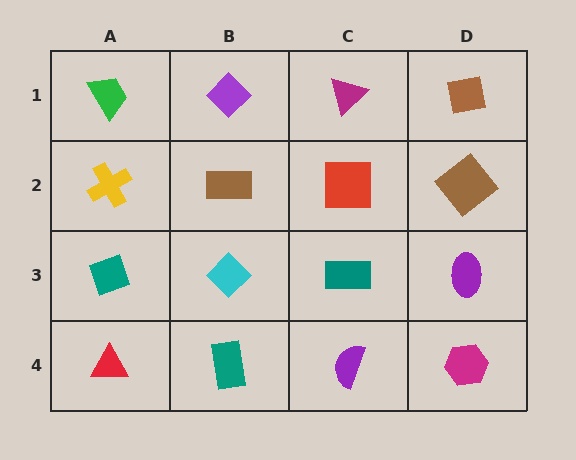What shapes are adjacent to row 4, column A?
A teal diamond (row 3, column A), a teal rectangle (row 4, column B).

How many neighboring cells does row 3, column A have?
3.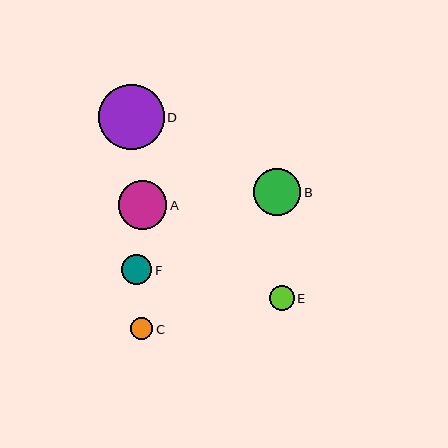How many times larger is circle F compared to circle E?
Circle F is approximately 1.2 times the size of circle E.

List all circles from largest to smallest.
From largest to smallest: D, A, B, F, E, C.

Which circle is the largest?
Circle D is the largest with a size of approximately 65 pixels.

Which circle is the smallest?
Circle C is the smallest with a size of approximately 22 pixels.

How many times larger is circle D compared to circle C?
Circle D is approximately 3.0 times the size of circle C.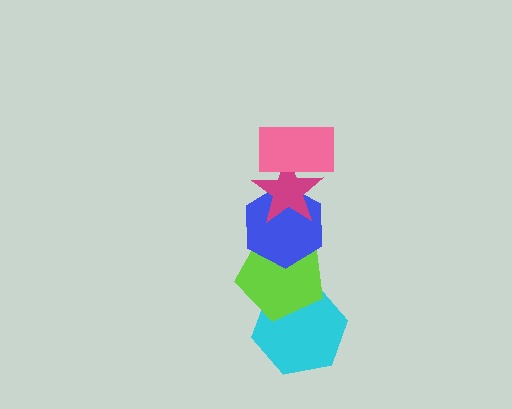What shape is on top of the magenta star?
The pink rectangle is on top of the magenta star.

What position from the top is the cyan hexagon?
The cyan hexagon is 5th from the top.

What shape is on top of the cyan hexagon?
The lime pentagon is on top of the cyan hexagon.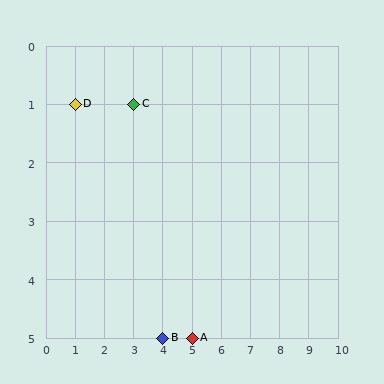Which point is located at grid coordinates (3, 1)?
Point C is at (3, 1).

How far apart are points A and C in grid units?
Points A and C are 2 columns and 4 rows apart (about 4.5 grid units diagonally).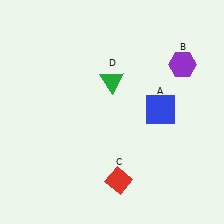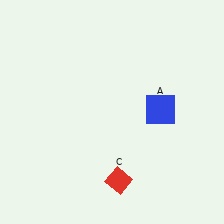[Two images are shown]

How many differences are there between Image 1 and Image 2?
There are 2 differences between the two images.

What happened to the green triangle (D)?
The green triangle (D) was removed in Image 2. It was in the top-right area of Image 1.